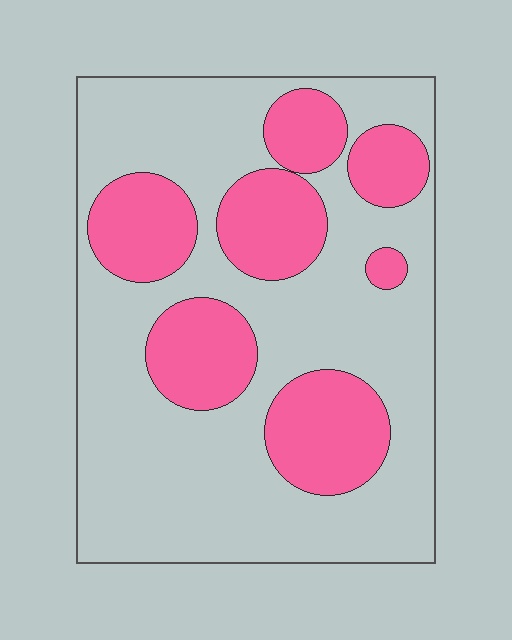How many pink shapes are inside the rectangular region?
7.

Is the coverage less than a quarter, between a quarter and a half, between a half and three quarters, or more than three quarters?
Between a quarter and a half.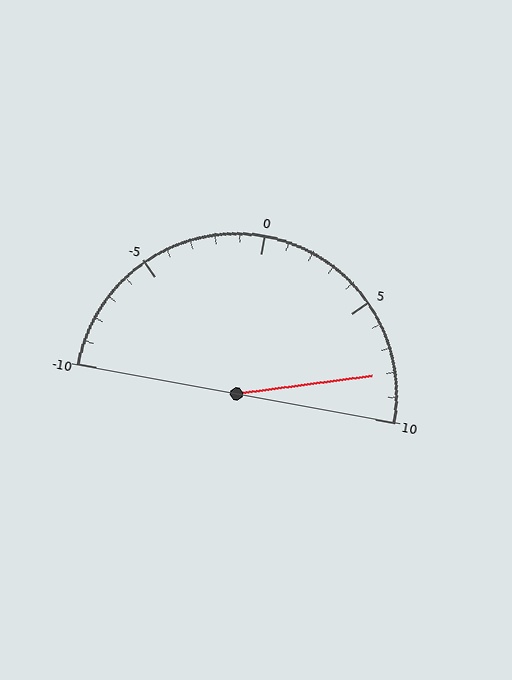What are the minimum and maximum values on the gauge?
The gauge ranges from -10 to 10.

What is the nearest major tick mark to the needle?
The nearest major tick mark is 10.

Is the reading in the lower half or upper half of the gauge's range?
The reading is in the upper half of the range (-10 to 10).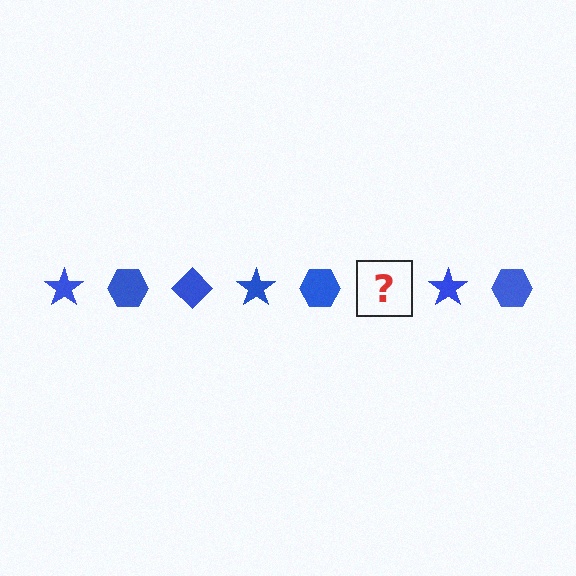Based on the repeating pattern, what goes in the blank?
The blank should be a blue diamond.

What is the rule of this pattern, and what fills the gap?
The rule is that the pattern cycles through star, hexagon, diamond shapes in blue. The gap should be filled with a blue diamond.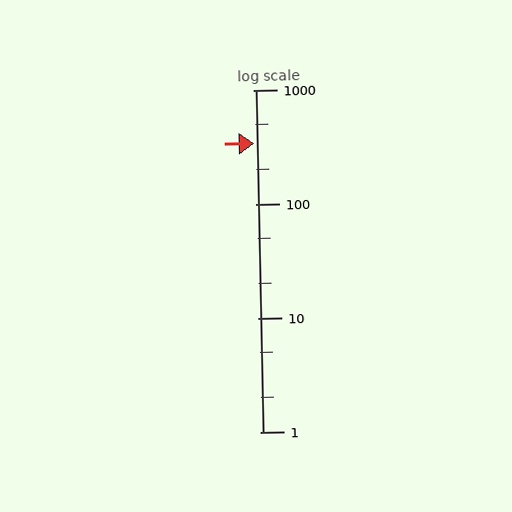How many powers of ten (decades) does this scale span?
The scale spans 3 decades, from 1 to 1000.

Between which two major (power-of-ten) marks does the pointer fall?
The pointer is between 100 and 1000.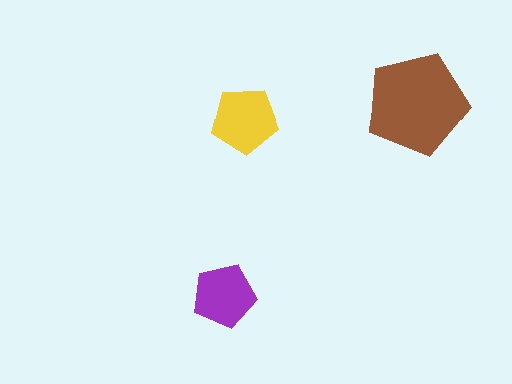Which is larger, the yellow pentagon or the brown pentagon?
The brown one.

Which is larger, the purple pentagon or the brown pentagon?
The brown one.